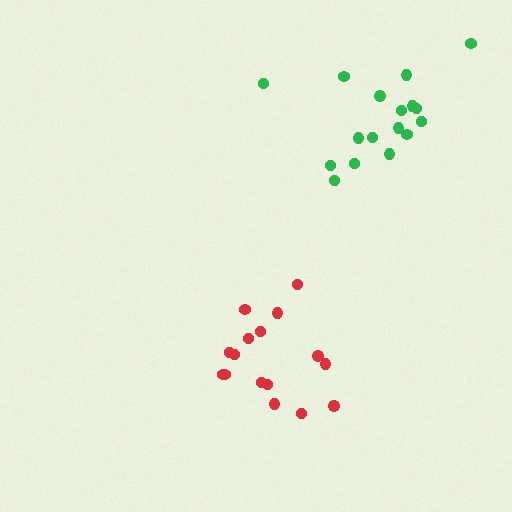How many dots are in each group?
Group 1: 17 dots, Group 2: 16 dots (33 total).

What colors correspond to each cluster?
The clusters are colored: green, red.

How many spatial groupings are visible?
There are 2 spatial groupings.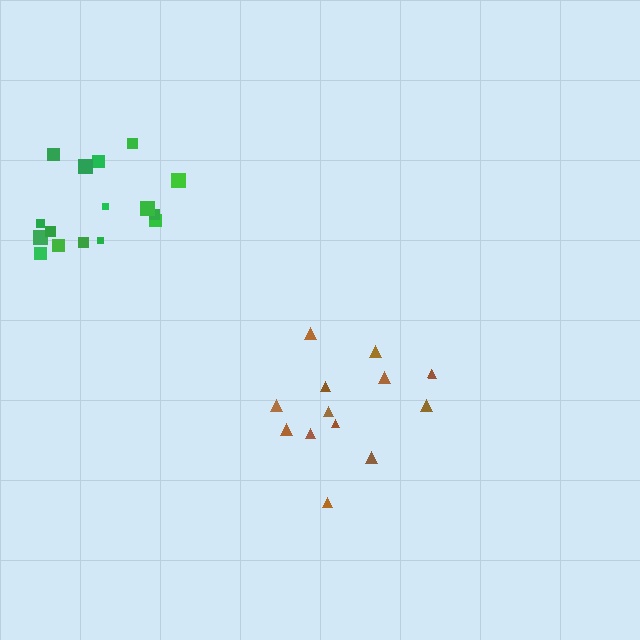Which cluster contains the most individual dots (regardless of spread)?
Green (16).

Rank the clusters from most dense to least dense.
green, brown.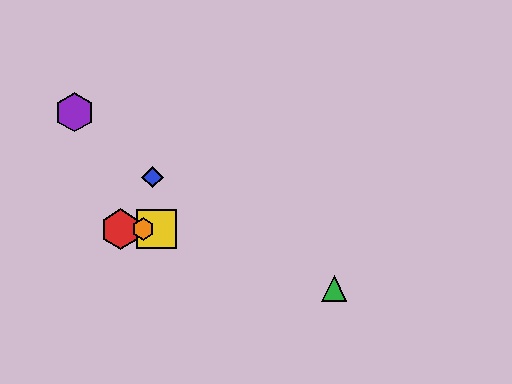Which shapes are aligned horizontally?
The red hexagon, the yellow square, the orange hexagon are aligned horizontally.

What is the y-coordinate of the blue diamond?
The blue diamond is at y≈177.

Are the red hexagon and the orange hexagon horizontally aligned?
Yes, both are at y≈229.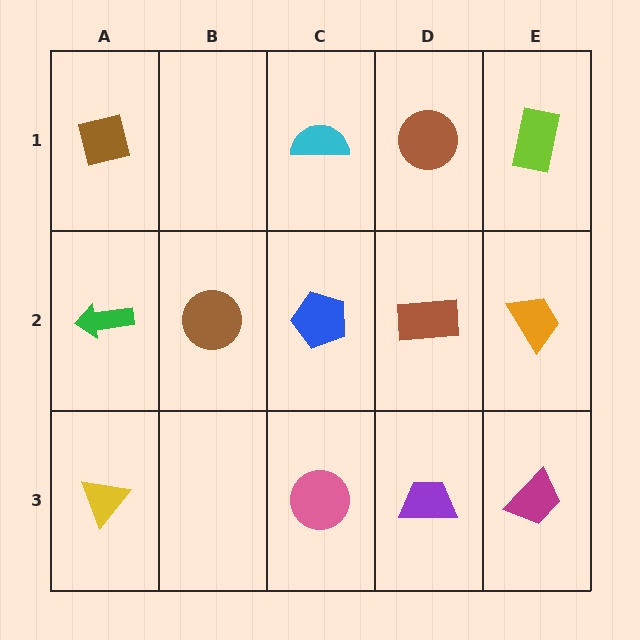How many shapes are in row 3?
4 shapes.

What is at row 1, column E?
A lime rectangle.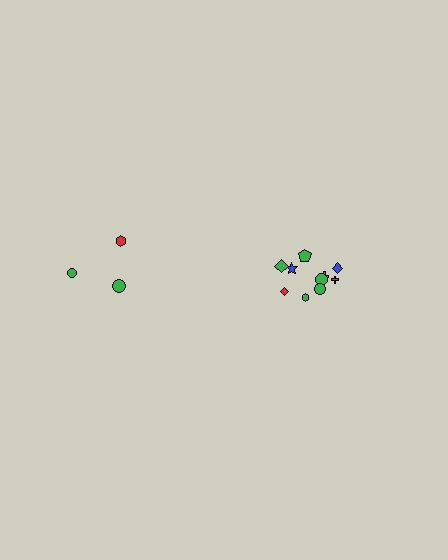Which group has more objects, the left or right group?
The right group.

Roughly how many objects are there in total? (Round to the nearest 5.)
Roughly 15 objects in total.